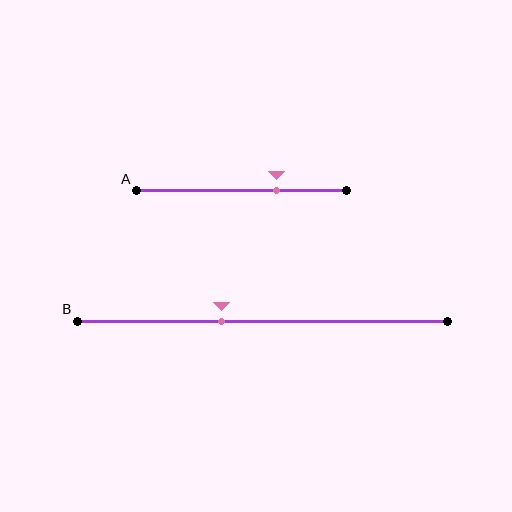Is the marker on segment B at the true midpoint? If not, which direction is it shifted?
No, the marker on segment B is shifted to the left by about 11% of the segment length.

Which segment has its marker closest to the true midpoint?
Segment B has its marker closest to the true midpoint.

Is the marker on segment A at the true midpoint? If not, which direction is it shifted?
No, the marker on segment A is shifted to the right by about 17% of the segment length.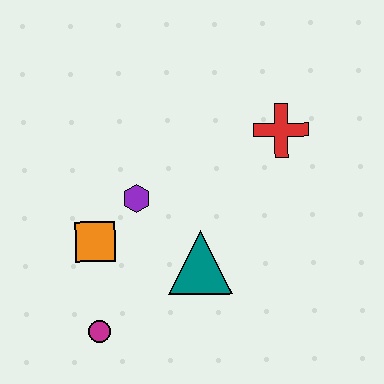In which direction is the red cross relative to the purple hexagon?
The red cross is to the right of the purple hexagon.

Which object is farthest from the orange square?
The red cross is farthest from the orange square.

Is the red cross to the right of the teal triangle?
Yes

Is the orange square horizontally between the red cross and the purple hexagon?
No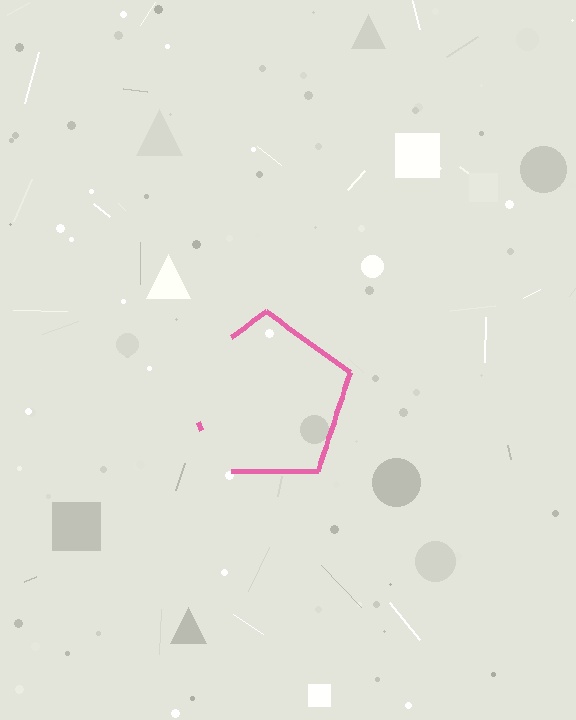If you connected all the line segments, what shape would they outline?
They would outline a pentagon.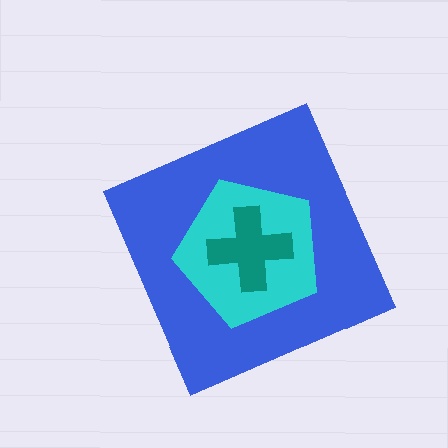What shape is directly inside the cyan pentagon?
The teal cross.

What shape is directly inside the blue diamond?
The cyan pentagon.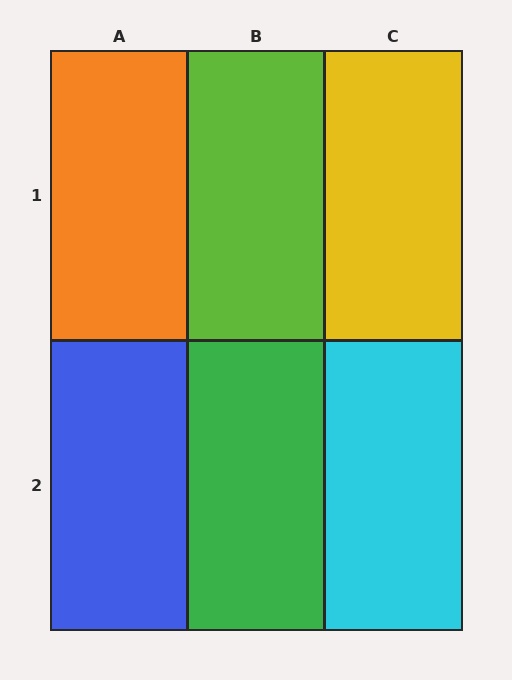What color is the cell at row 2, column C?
Cyan.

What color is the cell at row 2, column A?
Blue.